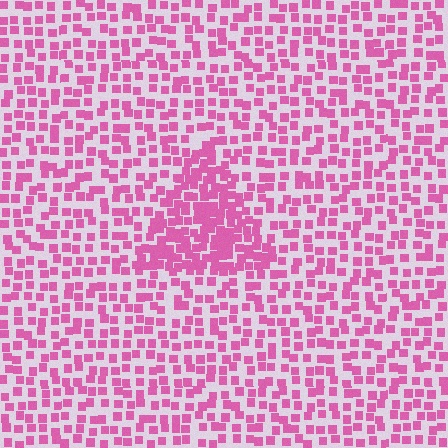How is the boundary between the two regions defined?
The boundary is defined by a change in element density (approximately 1.9x ratio). All elements are the same color, size, and shape.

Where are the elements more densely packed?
The elements are more densely packed inside the triangle boundary.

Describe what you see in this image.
The image contains small pink elements arranged at two different densities. A triangle-shaped region is visible where the elements are more densely packed than the surrounding area.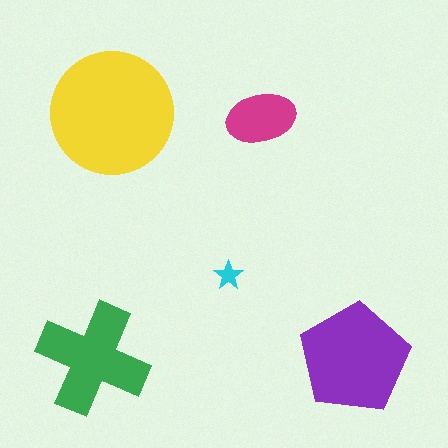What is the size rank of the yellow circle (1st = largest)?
1st.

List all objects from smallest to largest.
The cyan star, the magenta ellipse, the green cross, the purple pentagon, the yellow circle.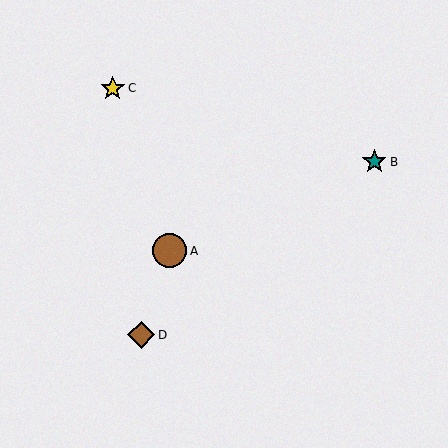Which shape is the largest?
The brown circle (labeled A) is the largest.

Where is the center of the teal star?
The center of the teal star is at (374, 162).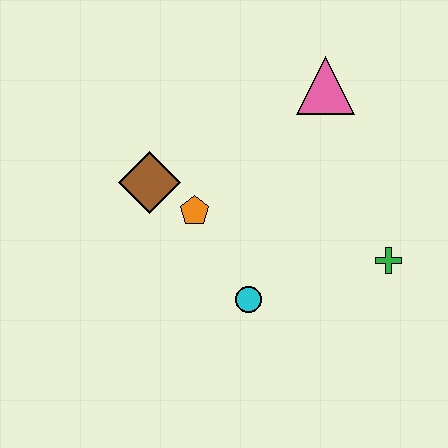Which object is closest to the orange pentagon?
The brown diamond is closest to the orange pentagon.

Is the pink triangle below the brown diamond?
No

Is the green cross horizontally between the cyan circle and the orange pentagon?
No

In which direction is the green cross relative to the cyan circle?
The green cross is to the right of the cyan circle.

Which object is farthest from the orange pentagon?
The green cross is farthest from the orange pentagon.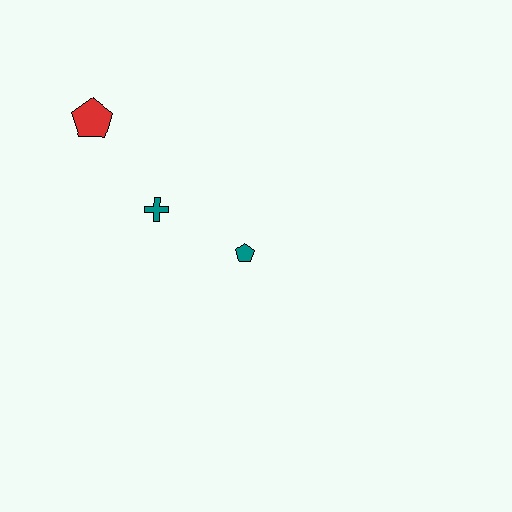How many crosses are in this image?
There is 1 cross.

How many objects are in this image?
There are 3 objects.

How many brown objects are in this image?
There are no brown objects.